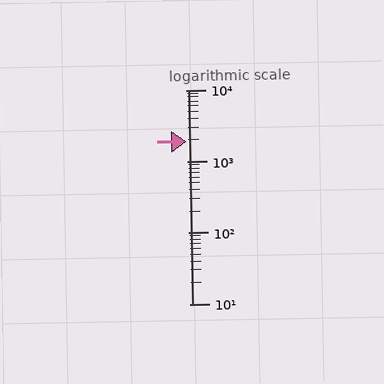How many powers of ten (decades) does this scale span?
The scale spans 3 decades, from 10 to 10000.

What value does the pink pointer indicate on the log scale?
The pointer indicates approximately 1900.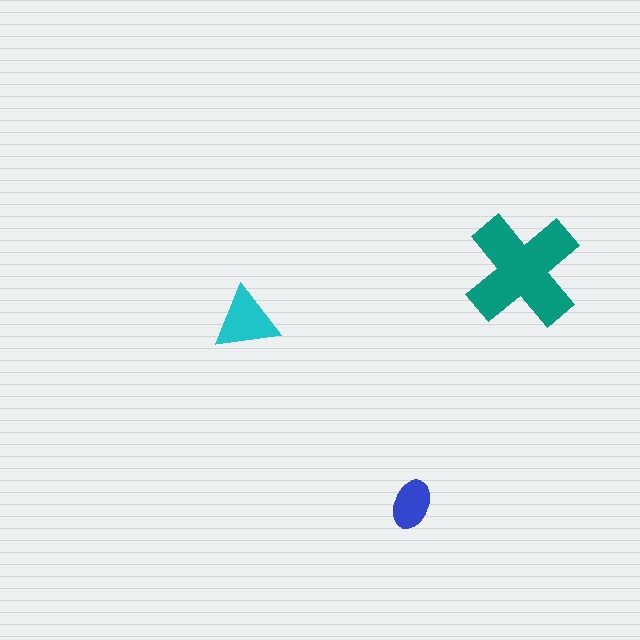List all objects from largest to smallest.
The teal cross, the cyan triangle, the blue ellipse.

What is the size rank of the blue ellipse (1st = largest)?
3rd.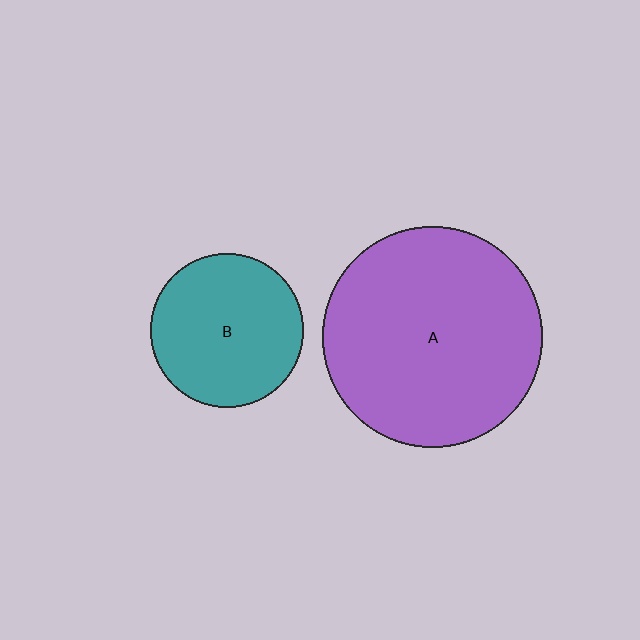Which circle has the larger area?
Circle A (purple).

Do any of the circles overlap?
No, none of the circles overlap.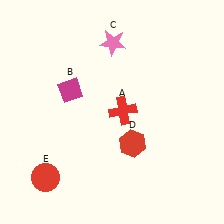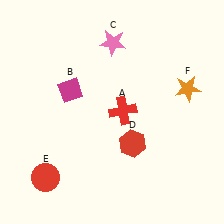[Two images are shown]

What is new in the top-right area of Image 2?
An orange star (F) was added in the top-right area of Image 2.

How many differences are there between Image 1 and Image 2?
There is 1 difference between the two images.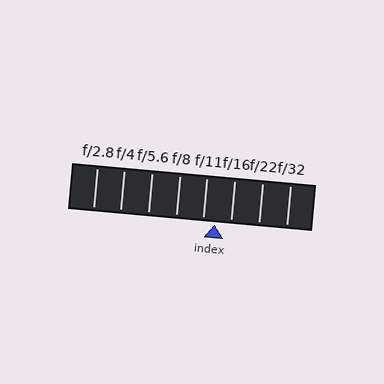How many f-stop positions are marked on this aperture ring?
There are 8 f-stop positions marked.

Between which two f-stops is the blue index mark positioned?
The index mark is between f/11 and f/16.